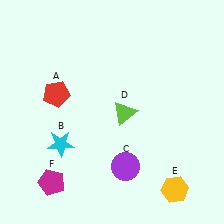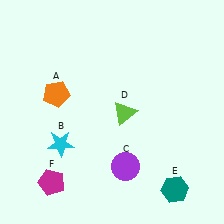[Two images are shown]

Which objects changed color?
A changed from red to orange. E changed from yellow to teal.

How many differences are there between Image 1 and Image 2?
There are 2 differences between the two images.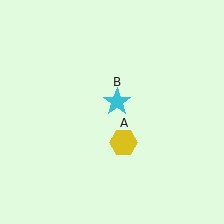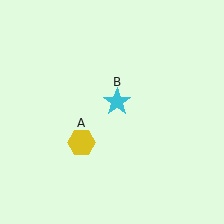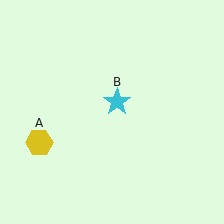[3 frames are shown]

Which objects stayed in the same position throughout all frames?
Cyan star (object B) remained stationary.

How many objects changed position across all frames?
1 object changed position: yellow hexagon (object A).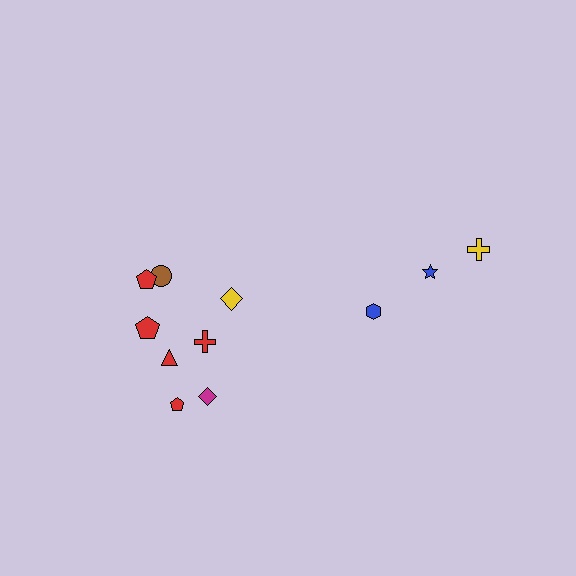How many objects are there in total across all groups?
There are 11 objects.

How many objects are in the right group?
There are 3 objects.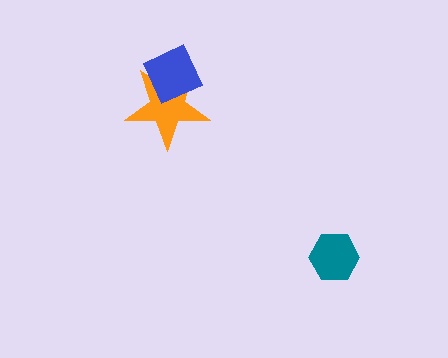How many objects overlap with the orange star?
1 object overlaps with the orange star.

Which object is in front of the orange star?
The blue diamond is in front of the orange star.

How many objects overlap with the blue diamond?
1 object overlaps with the blue diamond.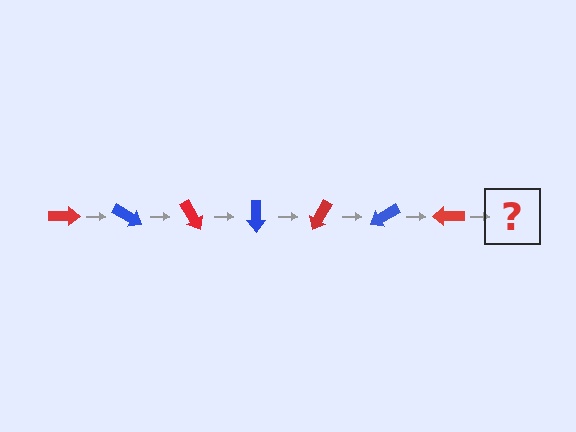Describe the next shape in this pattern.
It should be a blue arrow, rotated 210 degrees from the start.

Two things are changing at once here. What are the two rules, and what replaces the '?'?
The two rules are that it rotates 30 degrees each step and the color cycles through red and blue. The '?' should be a blue arrow, rotated 210 degrees from the start.